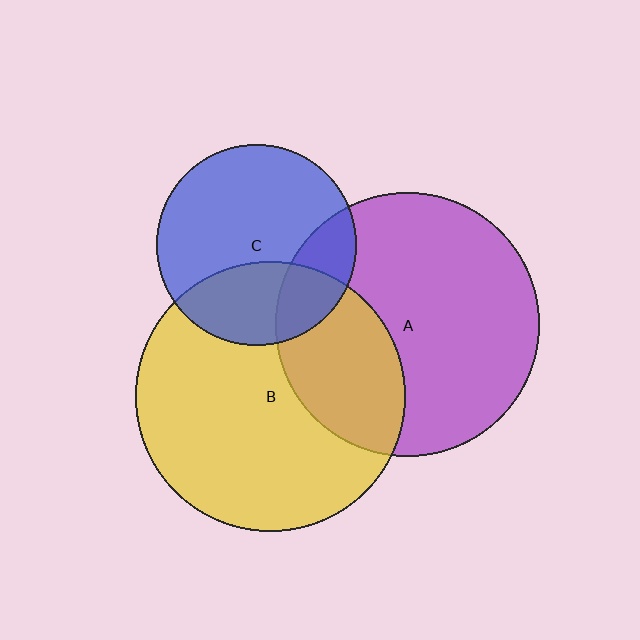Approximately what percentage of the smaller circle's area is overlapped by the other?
Approximately 30%.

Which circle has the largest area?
Circle B (yellow).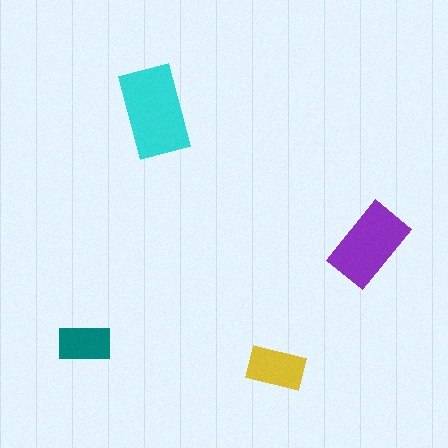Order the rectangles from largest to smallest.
the cyan one, the purple one, the yellow one, the teal one.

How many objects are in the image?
There are 4 objects in the image.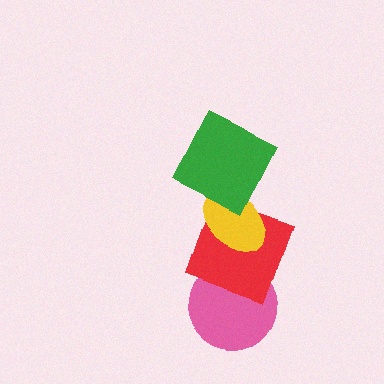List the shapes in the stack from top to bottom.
From top to bottom: the green square, the yellow ellipse, the red square, the pink circle.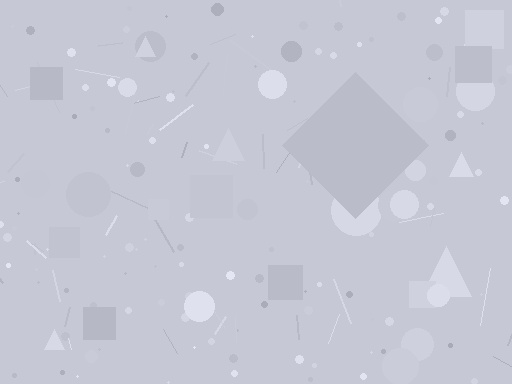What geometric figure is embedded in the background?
A diamond is embedded in the background.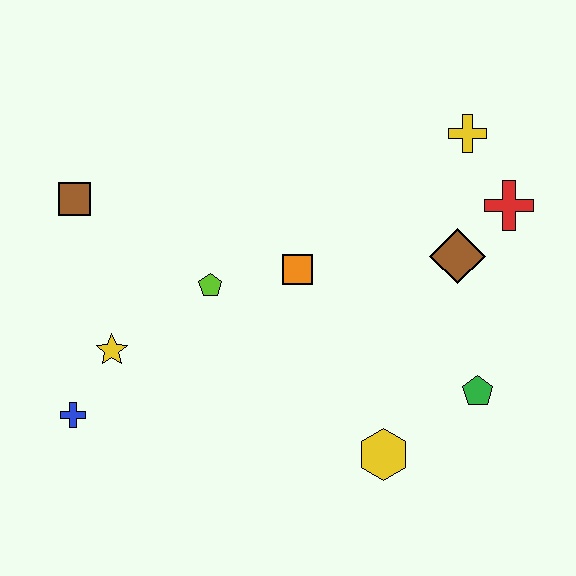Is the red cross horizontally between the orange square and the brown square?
No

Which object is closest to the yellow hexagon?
The green pentagon is closest to the yellow hexagon.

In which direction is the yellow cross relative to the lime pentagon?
The yellow cross is to the right of the lime pentagon.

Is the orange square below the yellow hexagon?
No